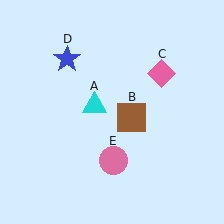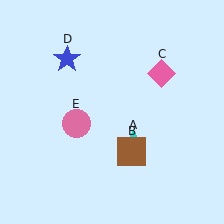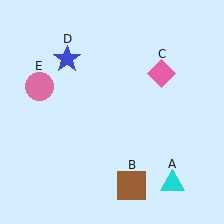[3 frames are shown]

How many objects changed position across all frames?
3 objects changed position: cyan triangle (object A), brown square (object B), pink circle (object E).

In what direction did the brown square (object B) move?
The brown square (object B) moved down.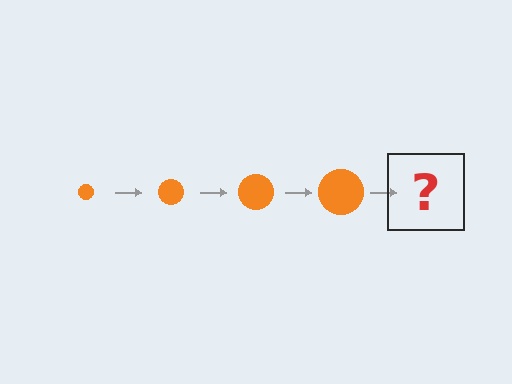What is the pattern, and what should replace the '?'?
The pattern is that the circle gets progressively larger each step. The '?' should be an orange circle, larger than the previous one.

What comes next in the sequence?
The next element should be an orange circle, larger than the previous one.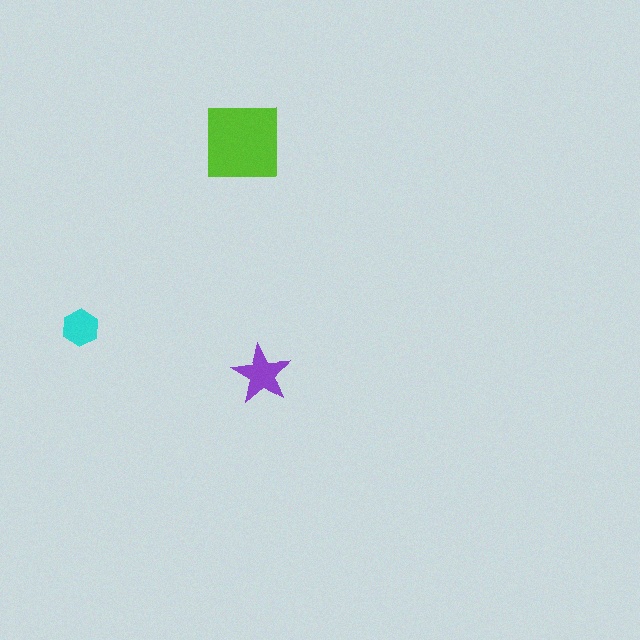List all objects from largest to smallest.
The lime square, the purple star, the cyan hexagon.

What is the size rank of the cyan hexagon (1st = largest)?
3rd.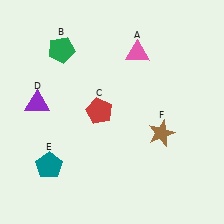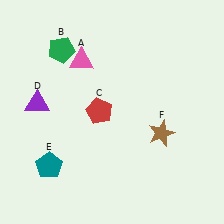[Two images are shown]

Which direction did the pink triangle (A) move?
The pink triangle (A) moved left.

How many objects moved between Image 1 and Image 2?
1 object moved between the two images.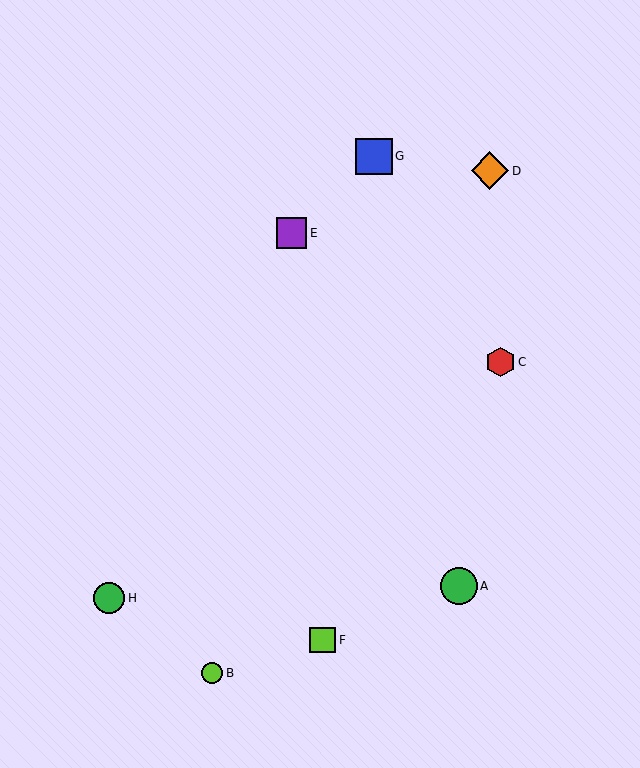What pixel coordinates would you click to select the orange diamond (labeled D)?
Click at (490, 171) to select the orange diamond D.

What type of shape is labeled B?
Shape B is a lime circle.